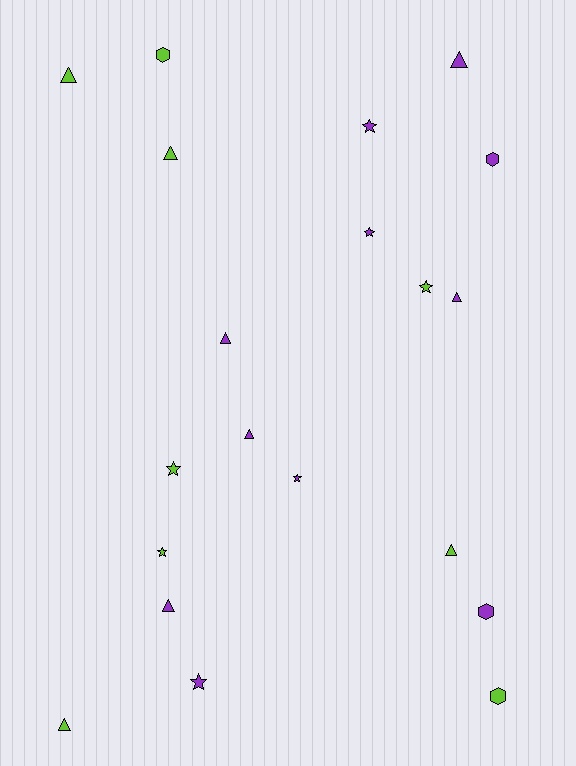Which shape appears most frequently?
Triangle, with 9 objects.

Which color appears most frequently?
Purple, with 11 objects.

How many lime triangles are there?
There are 4 lime triangles.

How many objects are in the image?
There are 20 objects.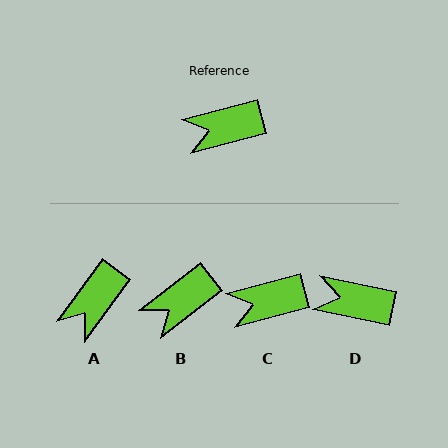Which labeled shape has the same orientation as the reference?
C.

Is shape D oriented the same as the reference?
No, it is off by about 27 degrees.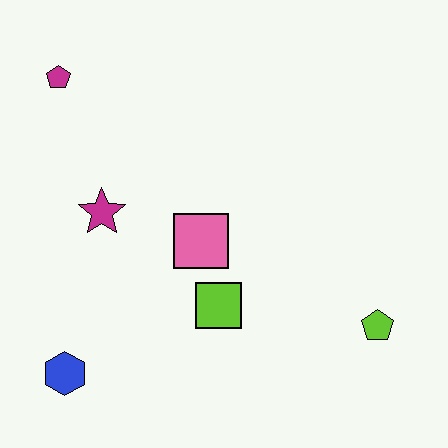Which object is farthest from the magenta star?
The lime pentagon is farthest from the magenta star.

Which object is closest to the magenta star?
The pink square is closest to the magenta star.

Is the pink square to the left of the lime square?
Yes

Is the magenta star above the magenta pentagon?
No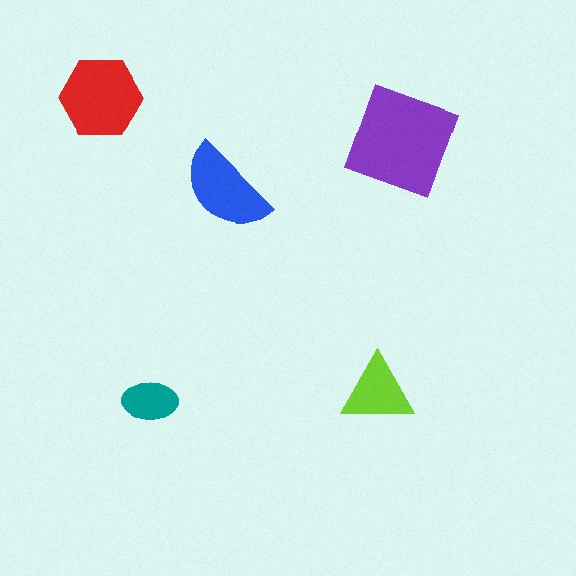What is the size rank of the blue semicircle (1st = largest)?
3rd.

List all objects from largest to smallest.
The purple diamond, the red hexagon, the blue semicircle, the lime triangle, the teal ellipse.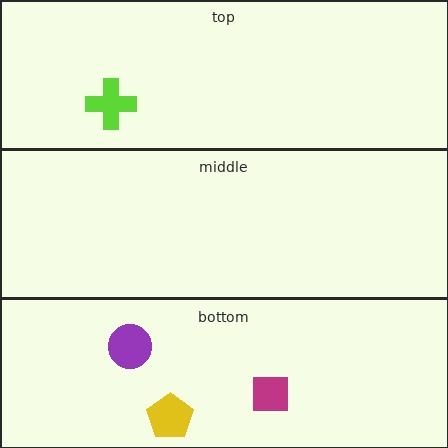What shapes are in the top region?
The lime cross.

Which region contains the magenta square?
The bottom region.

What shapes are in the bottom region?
The magenta square, the purple circle, the yellow pentagon.